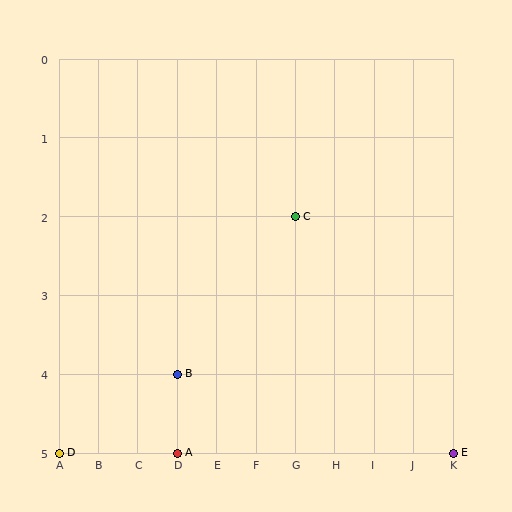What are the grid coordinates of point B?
Point B is at grid coordinates (D, 4).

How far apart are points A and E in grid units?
Points A and E are 7 columns apart.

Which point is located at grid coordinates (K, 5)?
Point E is at (K, 5).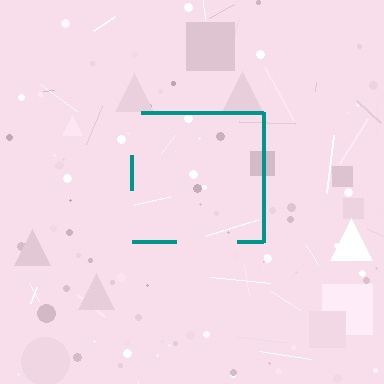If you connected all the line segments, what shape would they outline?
They would outline a square.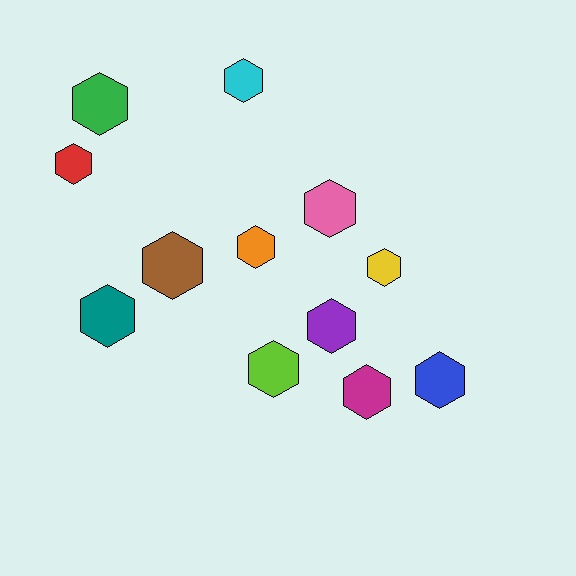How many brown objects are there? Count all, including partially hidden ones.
There is 1 brown object.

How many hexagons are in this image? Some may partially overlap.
There are 12 hexagons.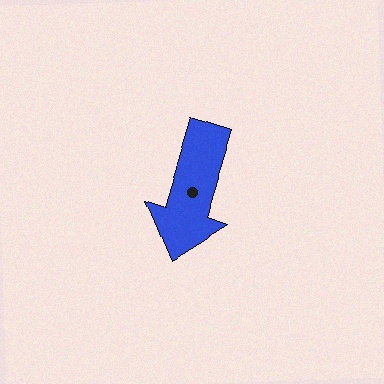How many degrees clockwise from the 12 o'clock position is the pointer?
Approximately 197 degrees.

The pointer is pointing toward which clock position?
Roughly 7 o'clock.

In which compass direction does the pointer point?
South.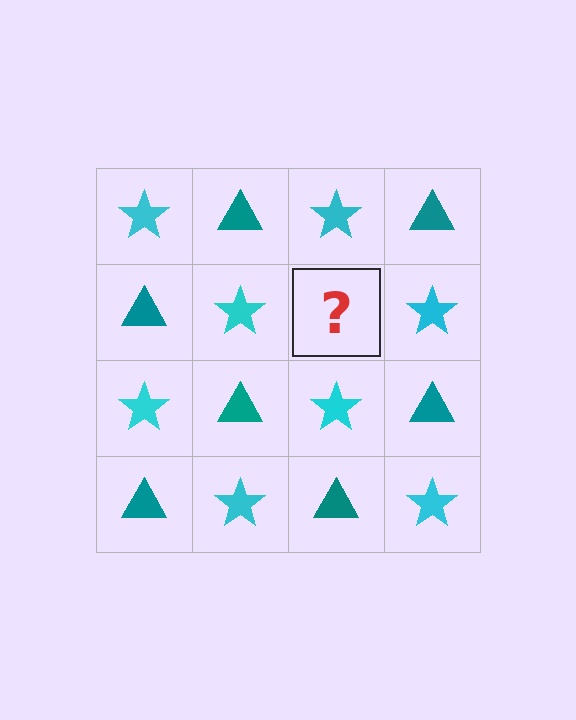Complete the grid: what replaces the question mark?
The question mark should be replaced with a teal triangle.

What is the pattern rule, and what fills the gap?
The rule is that it alternates cyan star and teal triangle in a checkerboard pattern. The gap should be filled with a teal triangle.